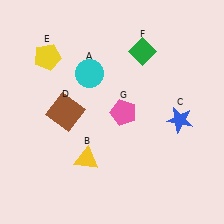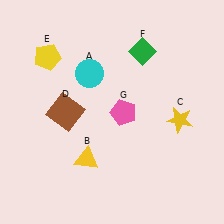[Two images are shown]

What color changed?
The star (C) changed from blue in Image 1 to yellow in Image 2.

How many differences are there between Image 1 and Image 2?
There is 1 difference between the two images.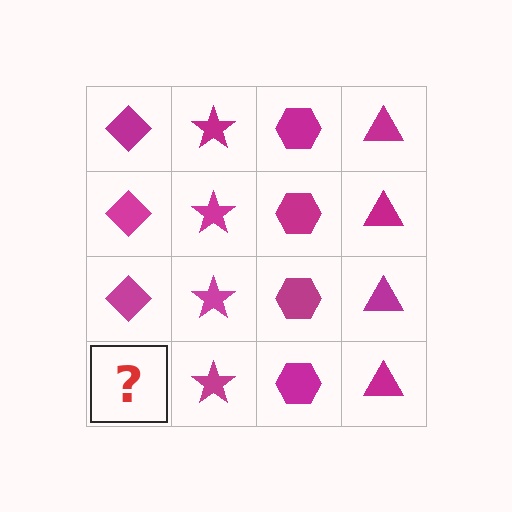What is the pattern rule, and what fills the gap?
The rule is that each column has a consistent shape. The gap should be filled with a magenta diamond.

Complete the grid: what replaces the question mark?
The question mark should be replaced with a magenta diamond.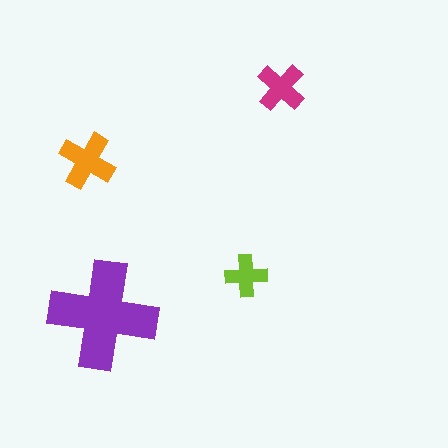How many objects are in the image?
There are 4 objects in the image.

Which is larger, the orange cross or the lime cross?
The orange one.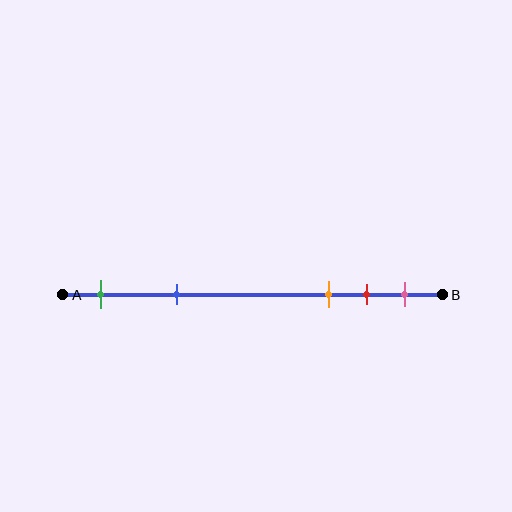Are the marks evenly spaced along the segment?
No, the marks are not evenly spaced.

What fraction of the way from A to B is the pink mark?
The pink mark is approximately 90% (0.9) of the way from A to B.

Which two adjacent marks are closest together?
The red and pink marks are the closest adjacent pair.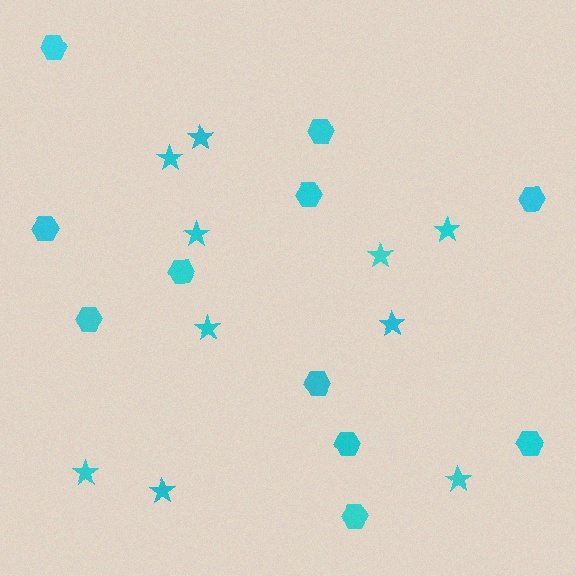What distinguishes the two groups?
There are 2 groups: one group of stars (10) and one group of hexagons (11).